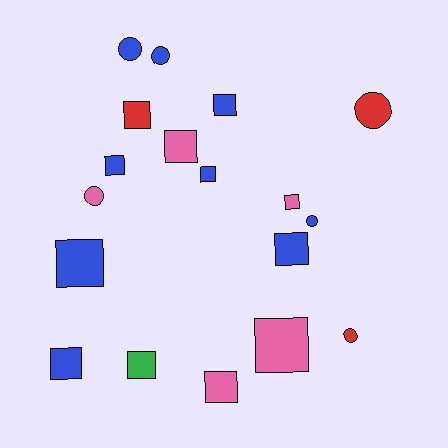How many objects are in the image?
There are 18 objects.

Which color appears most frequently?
Blue, with 9 objects.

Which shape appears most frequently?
Square, with 12 objects.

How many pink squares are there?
There are 4 pink squares.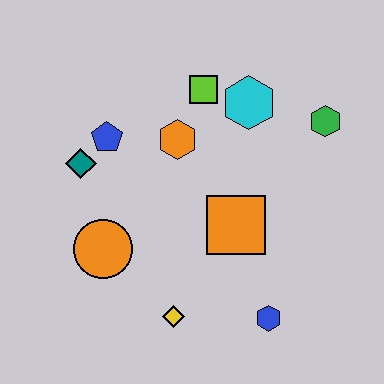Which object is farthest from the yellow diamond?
The green hexagon is farthest from the yellow diamond.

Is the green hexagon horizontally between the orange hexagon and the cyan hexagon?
No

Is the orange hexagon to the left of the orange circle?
No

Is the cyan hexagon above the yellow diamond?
Yes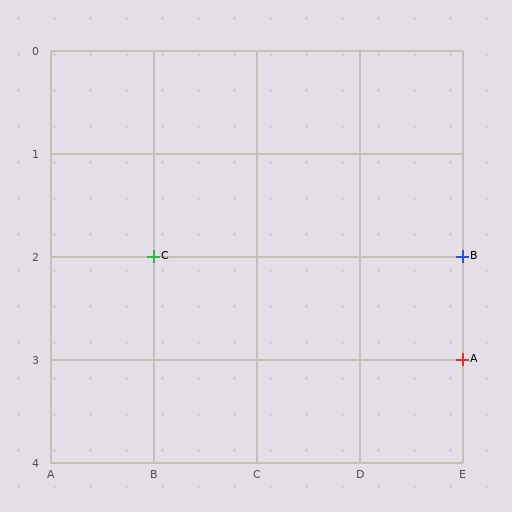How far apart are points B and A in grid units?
Points B and A are 1 row apart.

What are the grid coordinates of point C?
Point C is at grid coordinates (B, 2).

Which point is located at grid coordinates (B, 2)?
Point C is at (B, 2).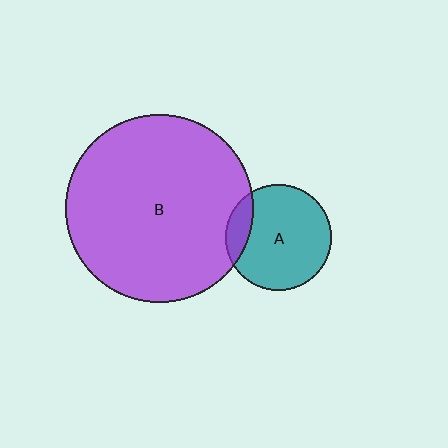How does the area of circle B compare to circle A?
Approximately 3.2 times.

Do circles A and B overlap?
Yes.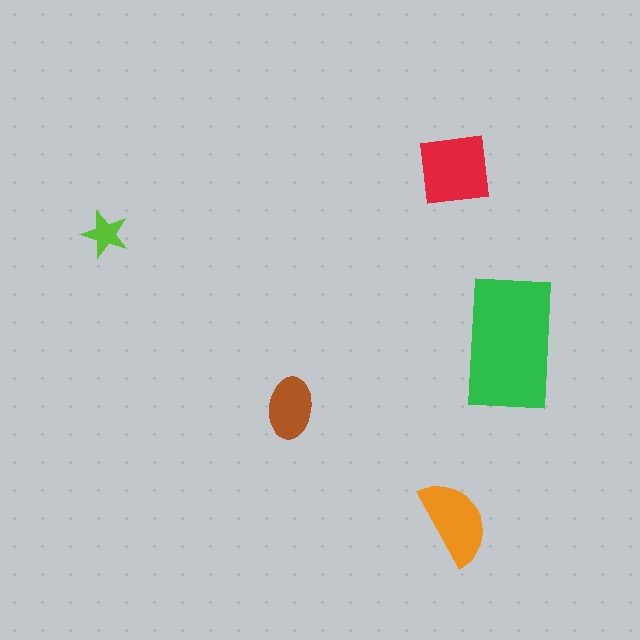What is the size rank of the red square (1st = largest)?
2nd.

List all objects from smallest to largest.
The lime star, the brown ellipse, the orange semicircle, the red square, the green rectangle.